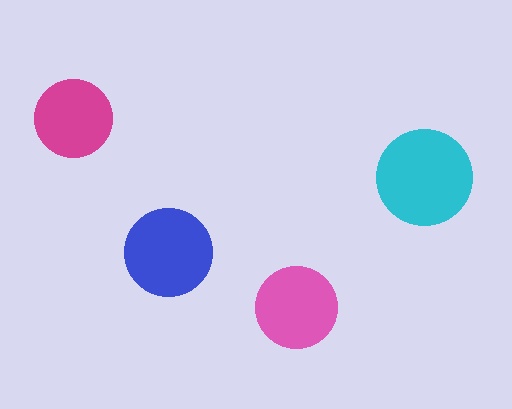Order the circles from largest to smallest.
the cyan one, the blue one, the pink one, the magenta one.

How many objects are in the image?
There are 4 objects in the image.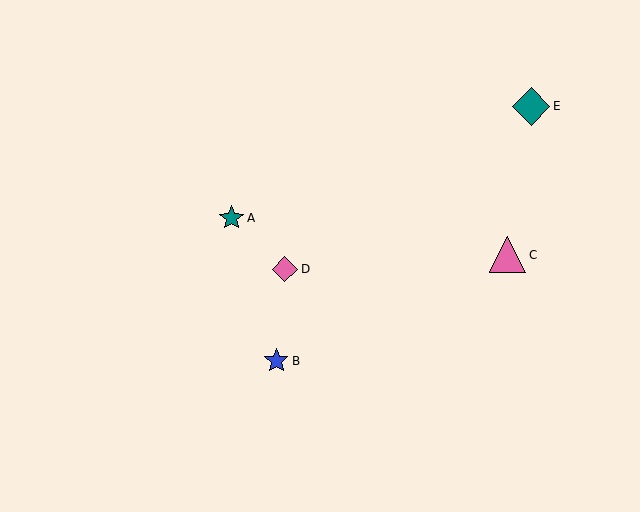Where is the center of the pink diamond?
The center of the pink diamond is at (285, 269).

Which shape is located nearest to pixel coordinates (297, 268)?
The pink diamond (labeled D) at (285, 269) is nearest to that location.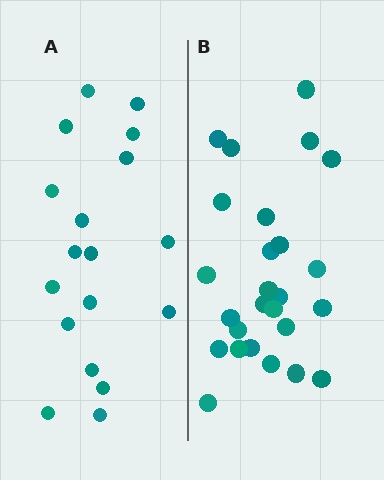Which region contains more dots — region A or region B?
Region B (the right region) has more dots.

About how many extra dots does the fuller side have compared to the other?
Region B has roughly 8 or so more dots than region A.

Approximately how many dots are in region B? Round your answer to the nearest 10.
About 30 dots. (The exact count is 26, which rounds to 30.)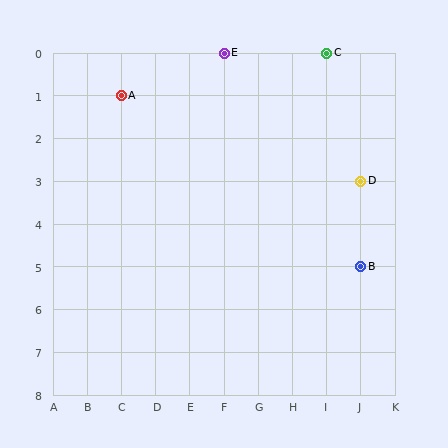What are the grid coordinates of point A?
Point A is at grid coordinates (C, 1).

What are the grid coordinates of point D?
Point D is at grid coordinates (J, 3).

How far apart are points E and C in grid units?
Points E and C are 3 columns apart.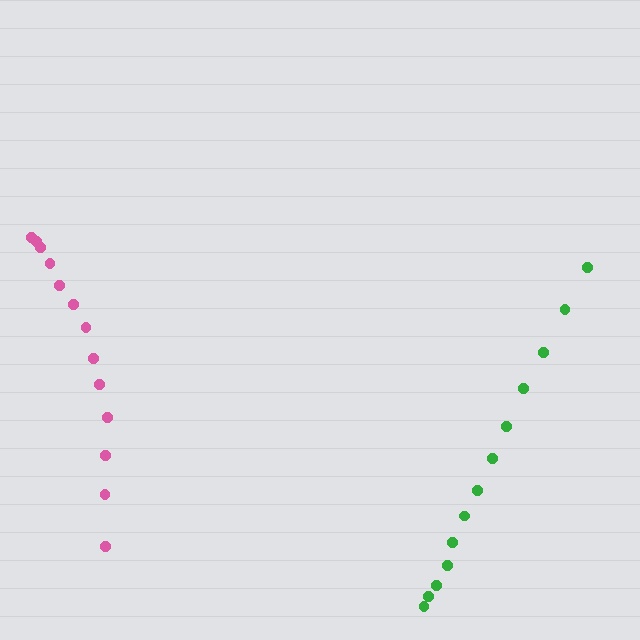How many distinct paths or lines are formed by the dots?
There are 2 distinct paths.